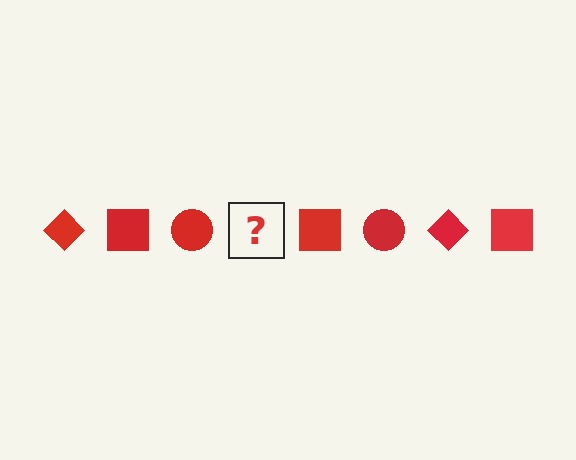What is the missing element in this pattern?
The missing element is a red diamond.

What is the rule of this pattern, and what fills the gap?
The rule is that the pattern cycles through diamond, square, circle shapes in red. The gap should be filled with a red diamond.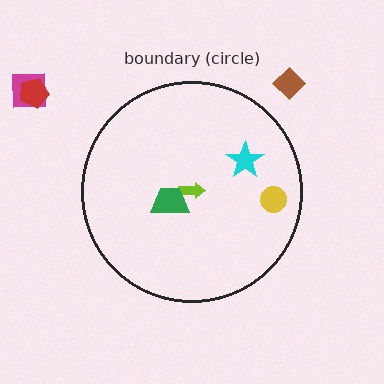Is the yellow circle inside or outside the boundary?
Inside.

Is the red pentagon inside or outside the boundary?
Outside.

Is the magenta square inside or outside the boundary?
Outside.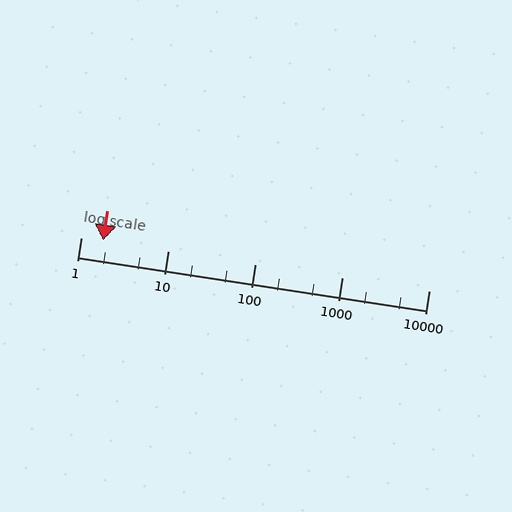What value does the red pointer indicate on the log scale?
The pointer indicates approximately 1.8.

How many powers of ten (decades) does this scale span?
The scale spans 4 decades, from 1 to 10000.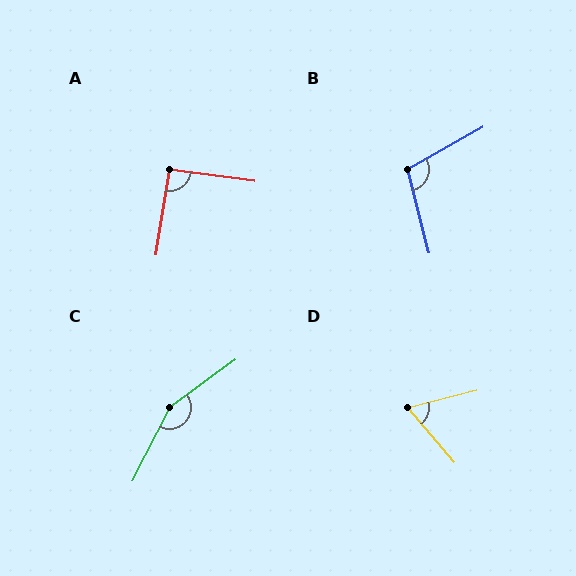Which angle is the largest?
C, at approximately 153 degrees.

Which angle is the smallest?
D, at approximately 64 degrees.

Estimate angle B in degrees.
Approximately 105 degrees.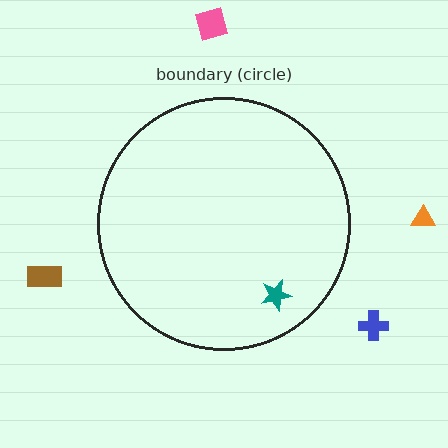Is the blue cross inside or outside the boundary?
Outside.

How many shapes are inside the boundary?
1 inside, 4 outside.